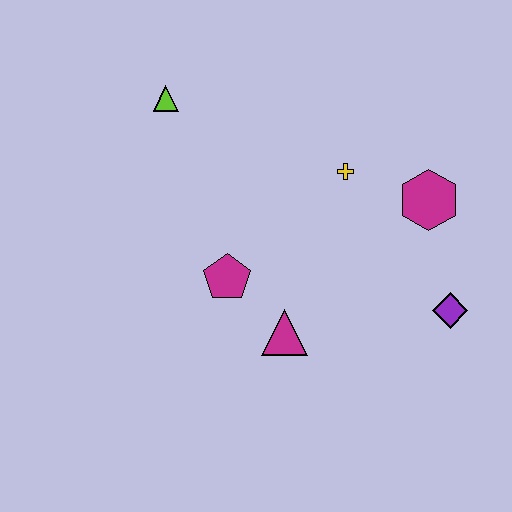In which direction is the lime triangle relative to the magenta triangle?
The lime triangle is above the magenta triangle.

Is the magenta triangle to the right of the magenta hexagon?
No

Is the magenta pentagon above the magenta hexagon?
No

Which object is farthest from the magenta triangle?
The lime triangle is farthest from the magenta triangle.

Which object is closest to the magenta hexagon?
The yellow cross is closest to the magenta hexagon.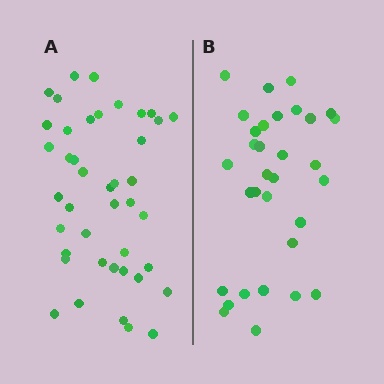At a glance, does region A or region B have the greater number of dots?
Region A (the left region) has more dots.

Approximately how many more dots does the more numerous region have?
Region A has roughly 10 or so more dots than region B.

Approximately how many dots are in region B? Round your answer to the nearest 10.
About 30 dots. (The exact count is 32, which rounds to 30.)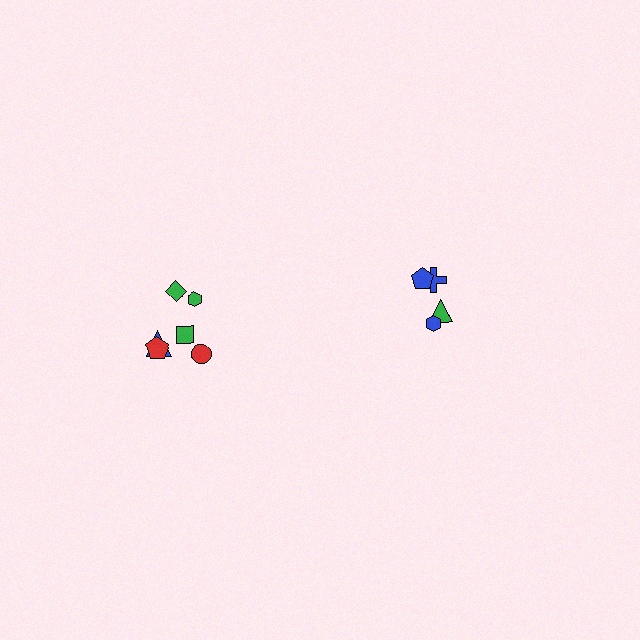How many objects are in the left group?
There are 6 objects.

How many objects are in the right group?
There are 4 objects.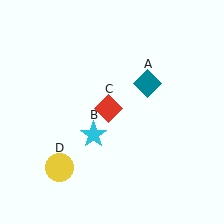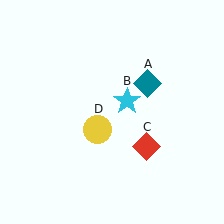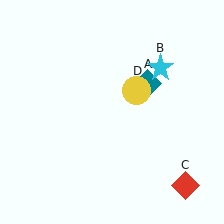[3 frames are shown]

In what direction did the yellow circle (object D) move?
The yellow circle (object D) moved up and to the right.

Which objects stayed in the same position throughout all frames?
Teal diamond (object A) remained stationary.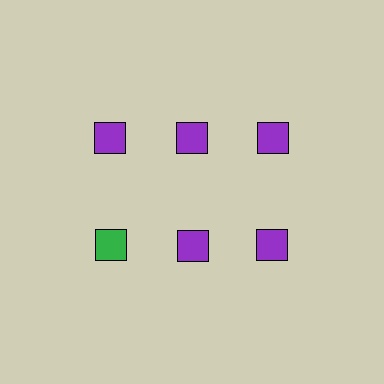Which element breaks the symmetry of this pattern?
The green square in the second row, leftmost column breaks the symmetry. All other shapes are purple squares.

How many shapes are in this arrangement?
There are 6 shapes arranged in a grid pattern.